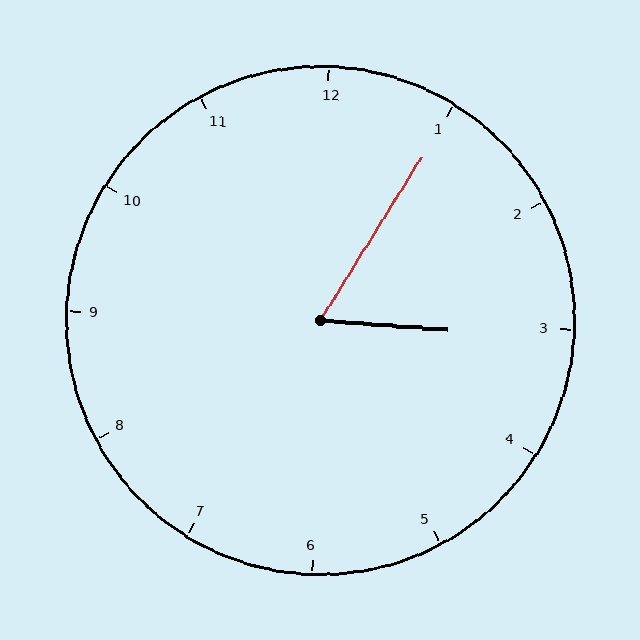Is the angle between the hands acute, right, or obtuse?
It is acute.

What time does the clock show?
3:05.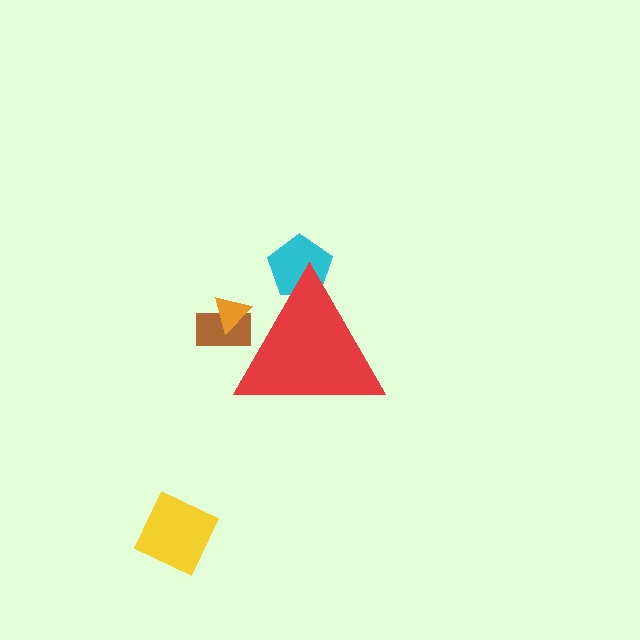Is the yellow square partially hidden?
No, the yellow square is fully visible.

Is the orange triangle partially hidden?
Yes, the orange triangle is partially hidden behind the red triangle.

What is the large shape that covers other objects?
A red triangle.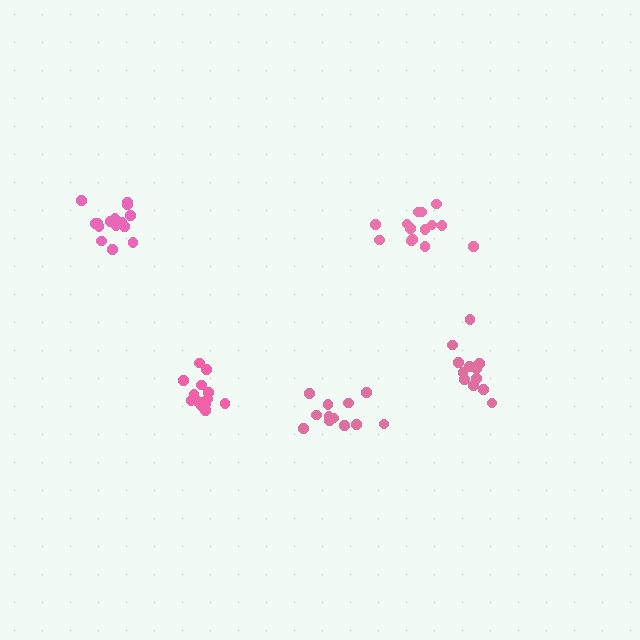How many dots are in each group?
Group 1: 12 dots, Group 2: 15 dots, Group 3: 15 dots, Group 4: 14 dots, Group 5: 13 dots (69 total).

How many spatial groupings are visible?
There are 5 spatial groupings.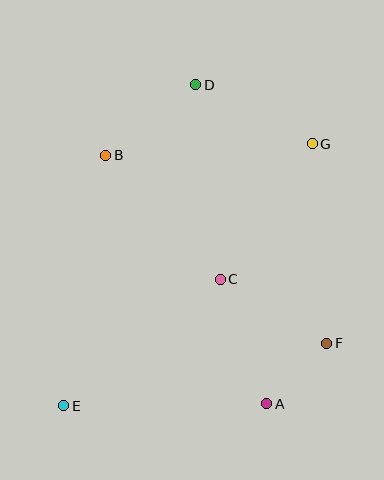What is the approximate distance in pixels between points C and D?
The distance between C and D is approximately 196 pixels.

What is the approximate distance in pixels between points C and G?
The distance between C and G is approximately 164 pixels.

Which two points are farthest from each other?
Points E and G are farthest from each other.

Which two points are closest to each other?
Points A and F are closest to each other.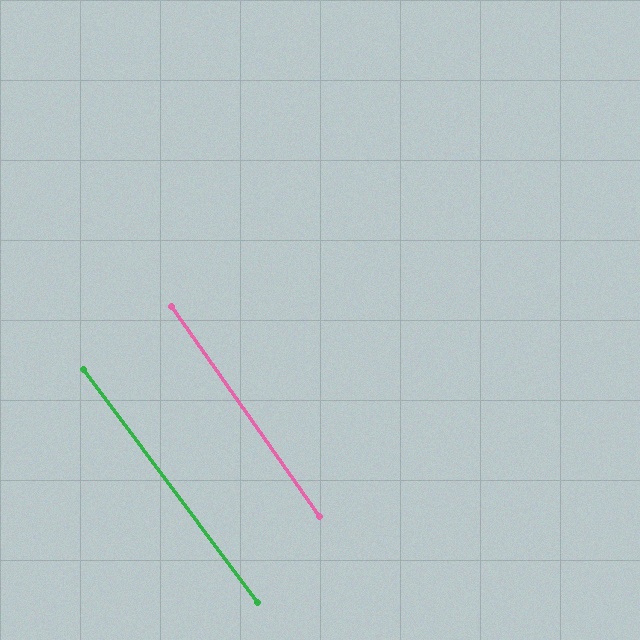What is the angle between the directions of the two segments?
Approximately 1 degree.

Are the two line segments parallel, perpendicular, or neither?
Parallel — their directions differ by only 1.4°.